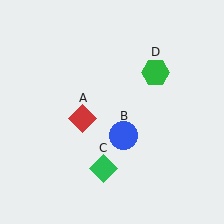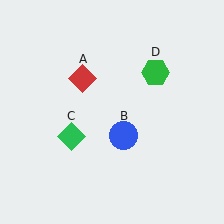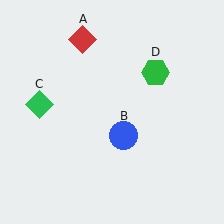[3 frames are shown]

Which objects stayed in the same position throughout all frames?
Blue circle (object B) and green hexagon (object D) remained stationary.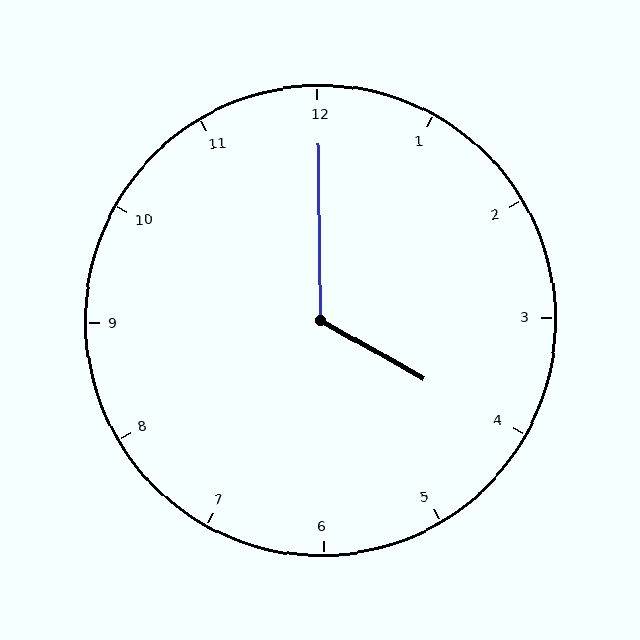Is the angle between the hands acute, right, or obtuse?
It is obtuse.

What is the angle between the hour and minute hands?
Approximately 120 degrees.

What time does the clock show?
4:00.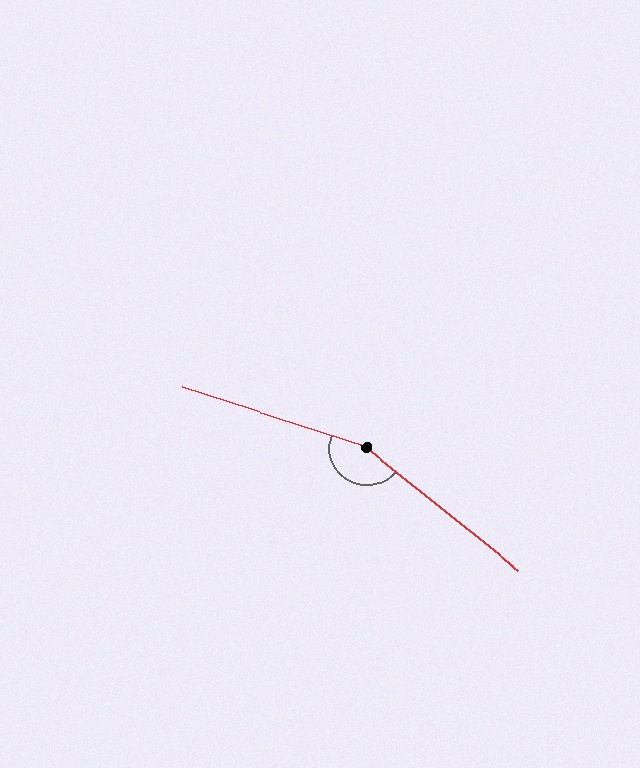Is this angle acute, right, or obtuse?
It is obtuse.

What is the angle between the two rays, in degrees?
Approximately 159 degrees.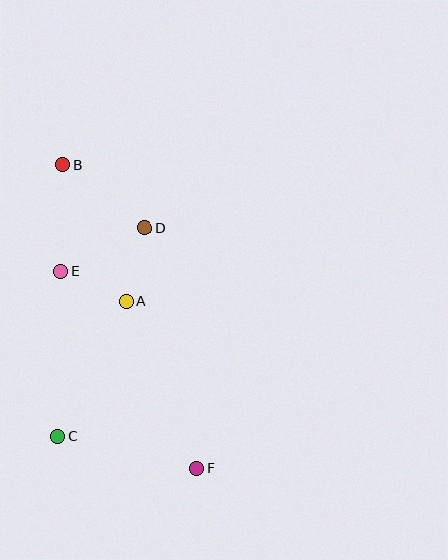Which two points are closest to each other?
Points A and E are closest to each other.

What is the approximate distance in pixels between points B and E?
The distance between B and E is approximately 106 pixels.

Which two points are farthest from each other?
Points B and F are farthest from each other.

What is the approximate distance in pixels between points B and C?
The distance between B and C is approximately 271 pixels.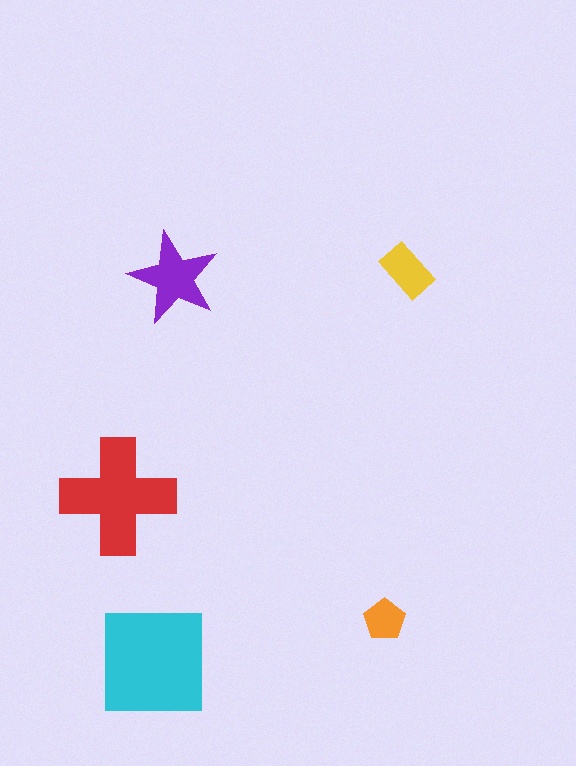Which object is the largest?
The cyan square.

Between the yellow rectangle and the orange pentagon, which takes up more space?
The yellow rectangle.